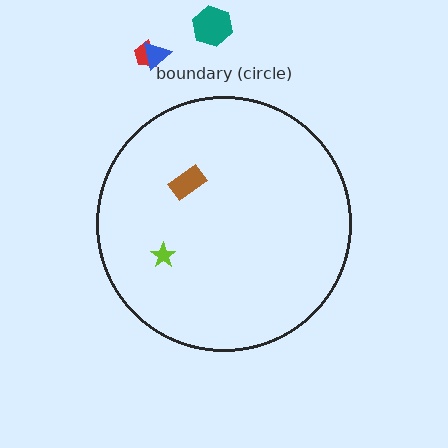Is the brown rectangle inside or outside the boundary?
Inside.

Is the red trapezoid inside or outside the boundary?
Outside.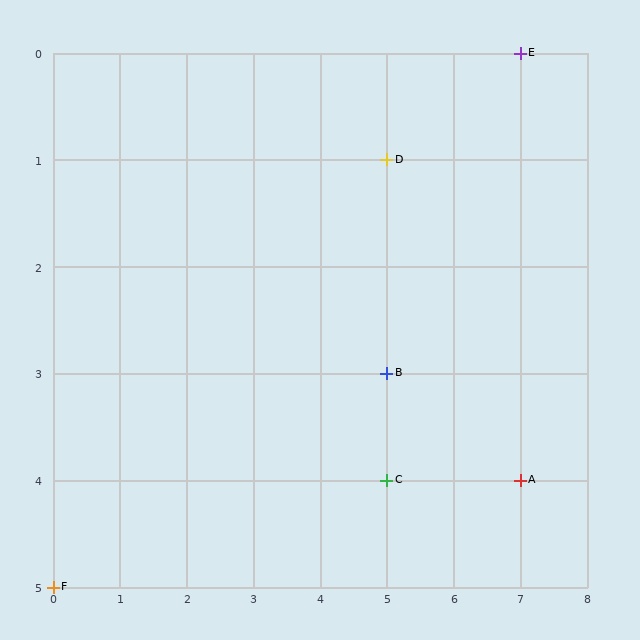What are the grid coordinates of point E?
Point E is at grid coordinates (7, 0).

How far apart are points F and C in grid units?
Points F and C are 5 columns and 1 row apart (about 5.1 grid units diagonally).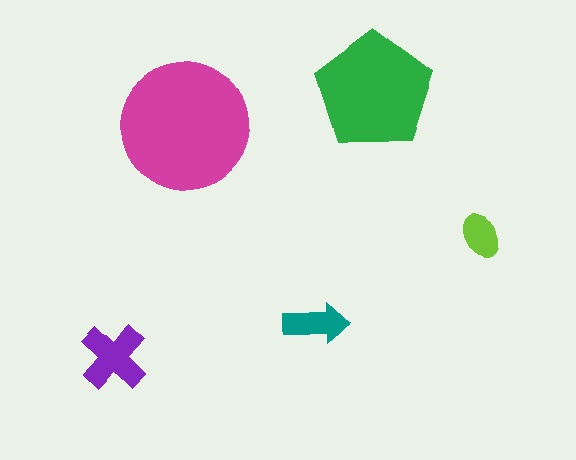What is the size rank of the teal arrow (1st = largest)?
4th.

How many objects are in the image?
There are 5 objects in the image.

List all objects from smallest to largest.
The lime ellipse, the teal arrow, the purple cross, the green pentagon, the magenta circle.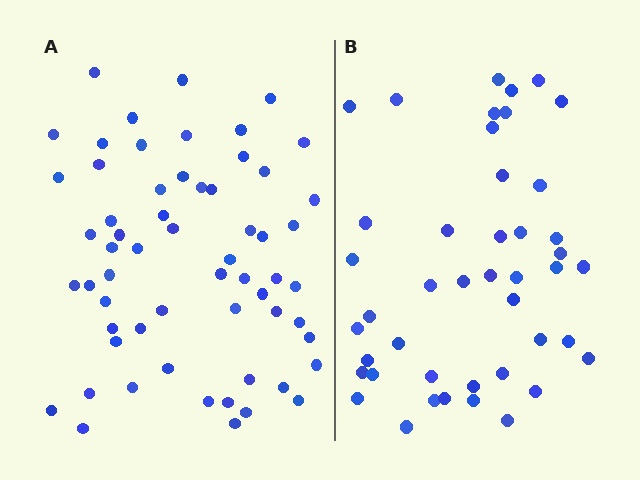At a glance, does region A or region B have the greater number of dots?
Region A (the left region) has more dots.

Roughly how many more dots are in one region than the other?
Region A has approximately 15 more dots than region B.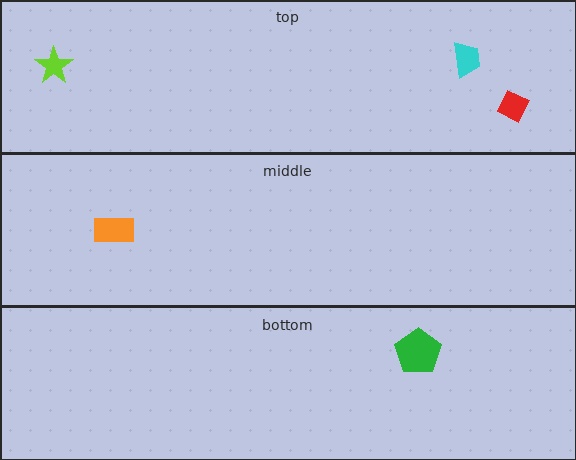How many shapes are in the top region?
3.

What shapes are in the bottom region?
The green pentagon.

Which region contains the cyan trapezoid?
The top region.